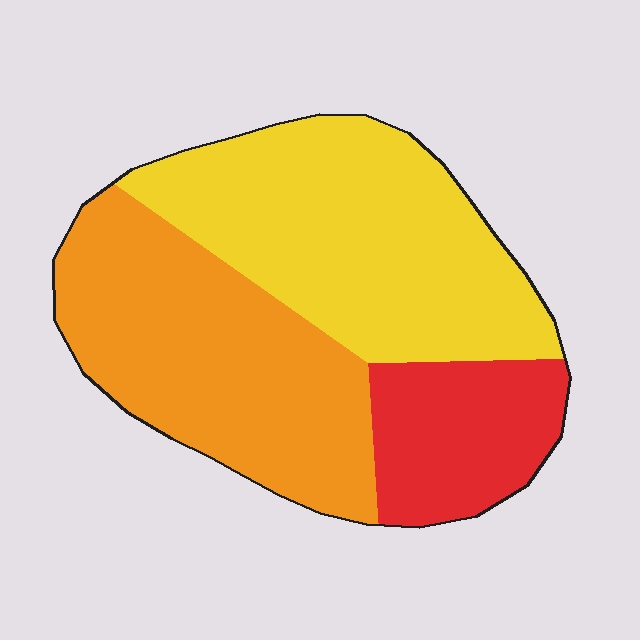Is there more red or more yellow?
Yellow.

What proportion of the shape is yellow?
Yellow takes up between a third and a half of the shape.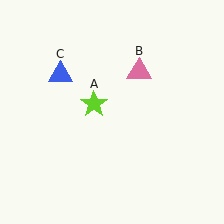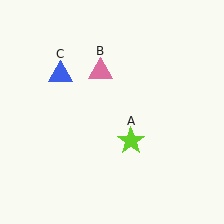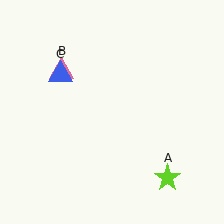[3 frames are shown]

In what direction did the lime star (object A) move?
The lime star (object A) moved down and to the right.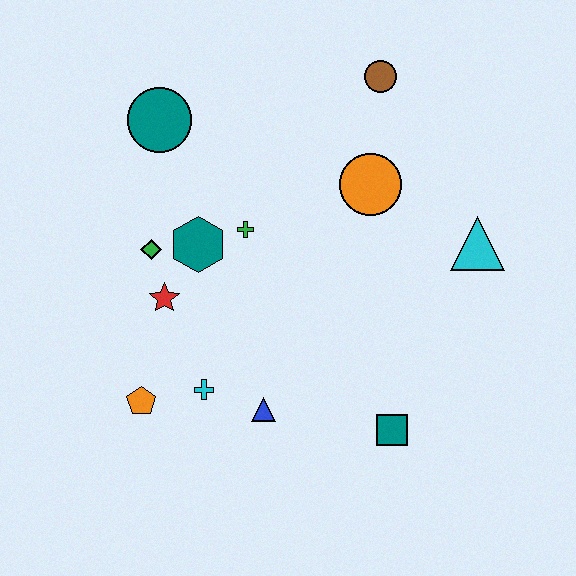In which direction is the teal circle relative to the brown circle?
The teal circle is to the left of the brown circle.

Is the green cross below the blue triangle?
No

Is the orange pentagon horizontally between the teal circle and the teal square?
No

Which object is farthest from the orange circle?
The orange pentagon is farthest from the orange circle.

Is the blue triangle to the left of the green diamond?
No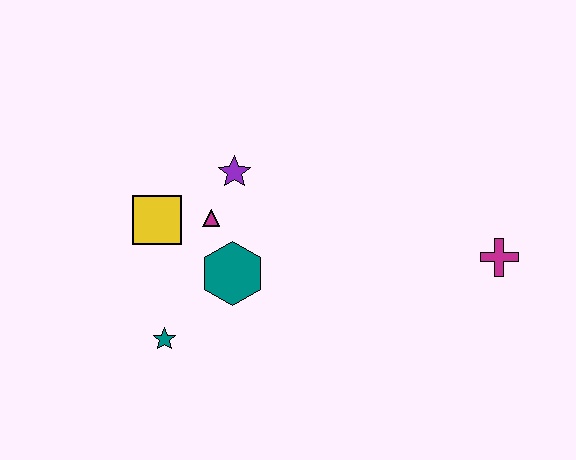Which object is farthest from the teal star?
The magenta cross is farthest from the teal star.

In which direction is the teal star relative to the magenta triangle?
The teal star is below the magenta triangle.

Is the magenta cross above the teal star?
Yes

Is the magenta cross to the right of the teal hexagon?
Yes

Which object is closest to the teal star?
The teal hexagon is closest to the teal star.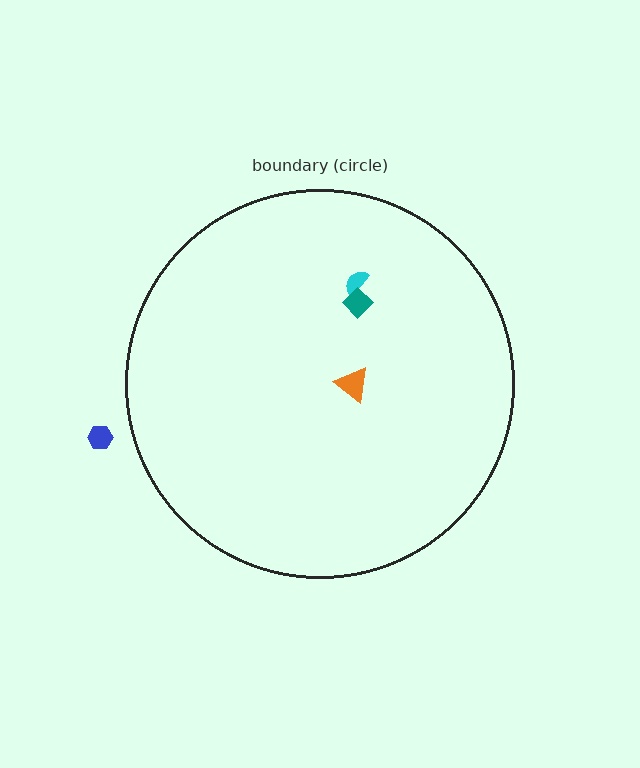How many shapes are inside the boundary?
3 inside, 1 outside.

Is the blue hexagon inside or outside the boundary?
Outside.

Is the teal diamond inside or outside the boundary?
Inside.